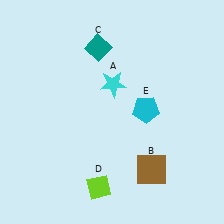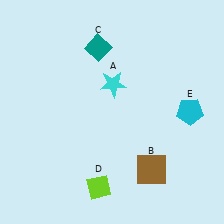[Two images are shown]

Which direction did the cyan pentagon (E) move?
The cyan pentagon (E) moved right.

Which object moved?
The cyan pentagon (E) moved right.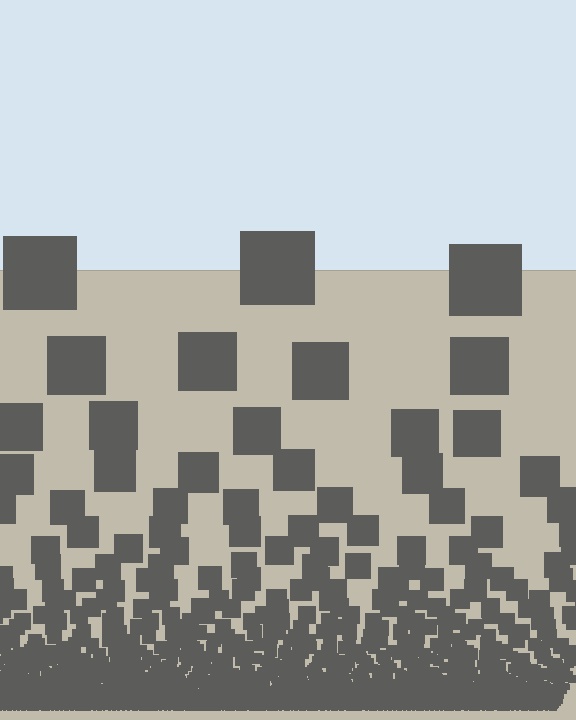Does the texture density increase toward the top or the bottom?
Density increases toward the bottom.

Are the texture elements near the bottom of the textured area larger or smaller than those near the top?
Smaller. The gradient is inverted — elements near the bottom are smaller and denser.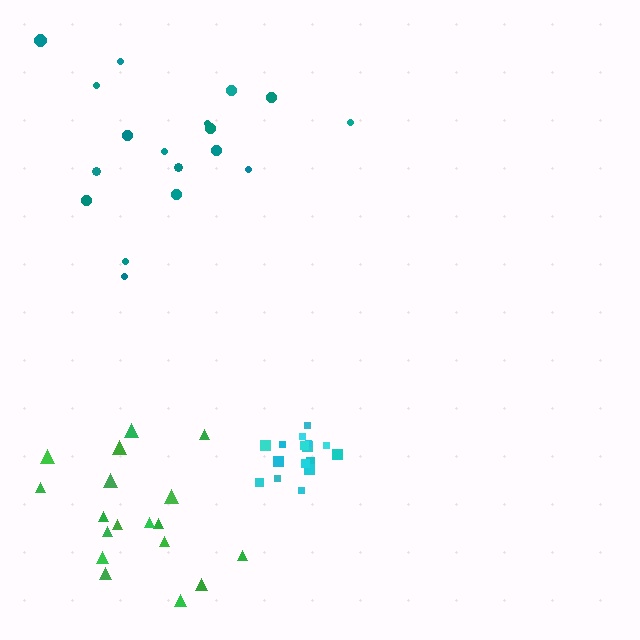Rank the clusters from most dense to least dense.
cyan, green, teal.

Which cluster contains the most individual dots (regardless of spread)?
Green (18).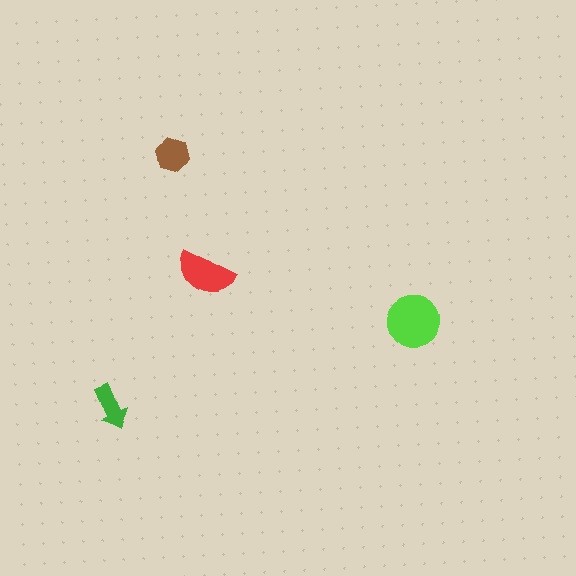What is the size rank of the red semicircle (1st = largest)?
2nd.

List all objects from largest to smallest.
The lime circle, the red semicircle, the brown hexagon, the green arrow.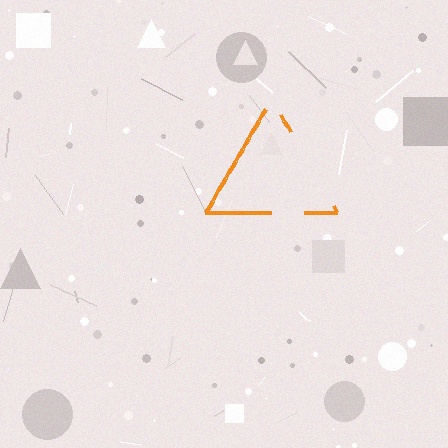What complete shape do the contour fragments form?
The contour fragments form a triangle.